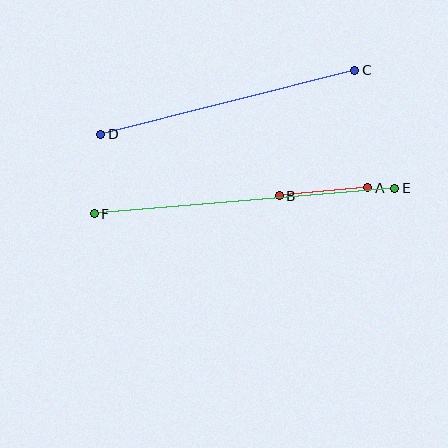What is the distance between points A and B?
The distance is approximately 89 pixels.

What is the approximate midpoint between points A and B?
The midpoint is at approximately (324, 192) pixels.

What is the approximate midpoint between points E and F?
The midpoint is at approximately (245, 201) pixels.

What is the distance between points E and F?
The distance is approximately 302 pixels.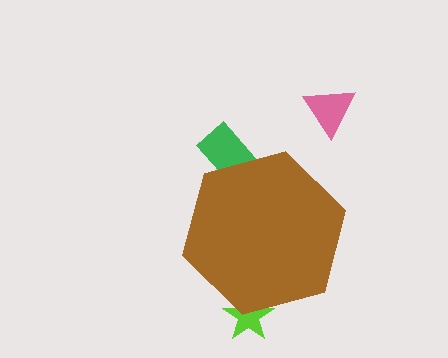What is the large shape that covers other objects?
A brown hexagon.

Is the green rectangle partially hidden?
Yes, the green rectangle is partially hidden behind the brown hexagon.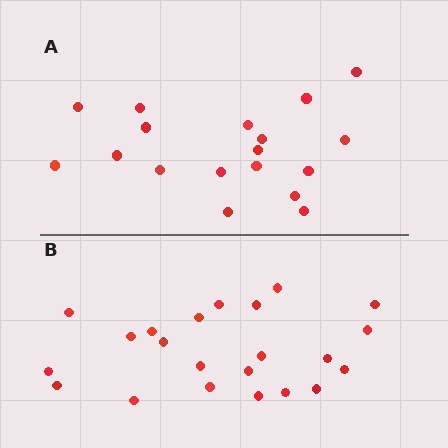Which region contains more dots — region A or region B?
Region B (the bottom region) has more dots.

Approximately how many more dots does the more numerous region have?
Region B has about 4 more dots than region A.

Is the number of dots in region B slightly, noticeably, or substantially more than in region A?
Region B has only slightly more — the two regions are fairly close. The ratio is roughly 1.2 to 1.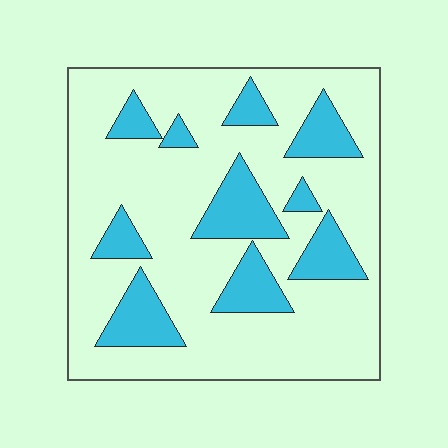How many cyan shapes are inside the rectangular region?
10.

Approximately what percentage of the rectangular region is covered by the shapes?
Approximately 25%.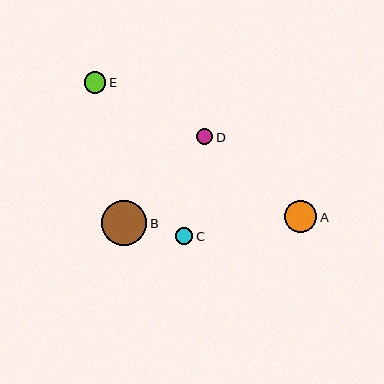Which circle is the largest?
Circle B is the largest with a size of approximately 45 pixels.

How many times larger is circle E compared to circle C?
Circle E is approximately 1.3 times the size of circle C.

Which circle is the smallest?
Circle D is the smallest with a size of approximately 16 pixels.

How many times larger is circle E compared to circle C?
Circle E is approximately 1.3 times the size of circle C.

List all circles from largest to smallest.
From largest to smallest: B, A, E, C, D.